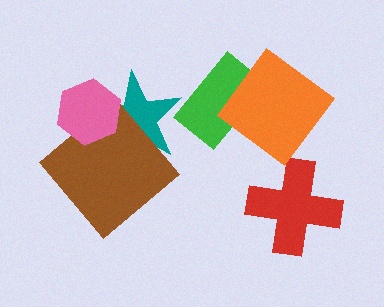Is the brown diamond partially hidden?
Yes, it is partially covered by another shape.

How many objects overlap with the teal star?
2 objects overlap with the teal star.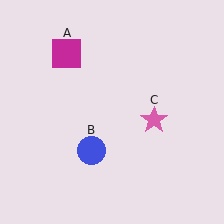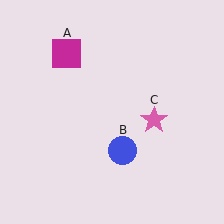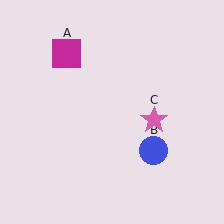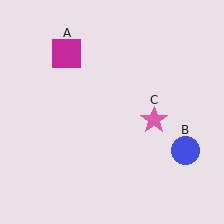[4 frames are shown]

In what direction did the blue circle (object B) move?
The blue circle (object B) moved right.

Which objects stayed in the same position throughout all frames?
Magenta square (object A) and pink star (object C) remained stationary.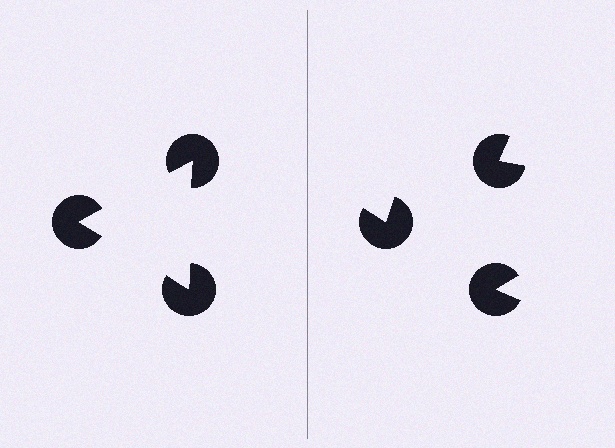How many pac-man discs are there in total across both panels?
6 — 3 on each side.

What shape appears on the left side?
An illusory triangle.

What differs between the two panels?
The pac-man discs are positioned identically on both sides; only the wedge orientations differ. On the left they align to a triangle; on the right they are misaligned.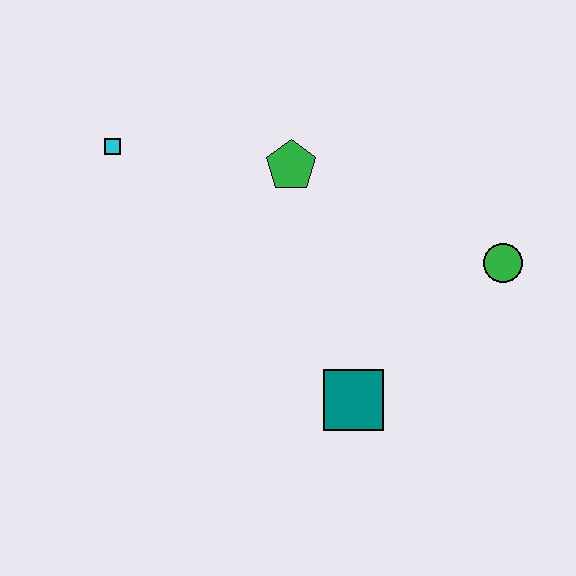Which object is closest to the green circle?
The teal square is closest to the green circle.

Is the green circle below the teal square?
No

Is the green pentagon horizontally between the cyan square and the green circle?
Yes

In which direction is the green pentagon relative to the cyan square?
The green pentagon is to the right of the cyan square.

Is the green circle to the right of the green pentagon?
Yes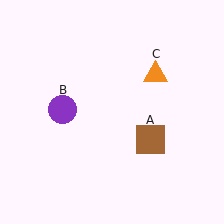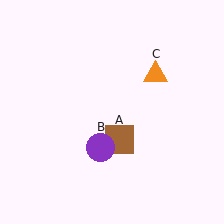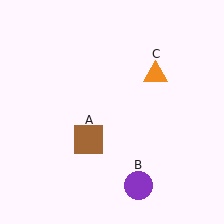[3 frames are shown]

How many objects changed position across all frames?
2 objects changed position: brown square (object A), purple circle (object B).